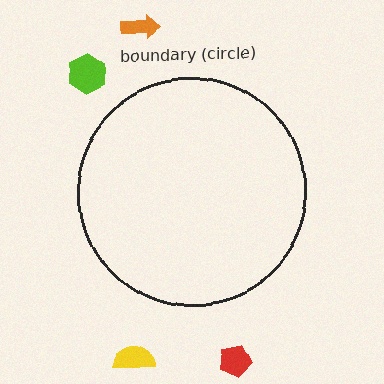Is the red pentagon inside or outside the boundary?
Outside.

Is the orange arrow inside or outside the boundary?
Outside.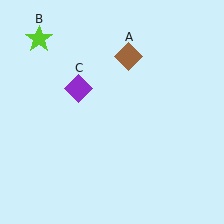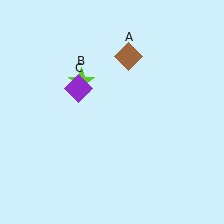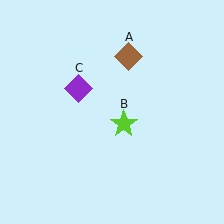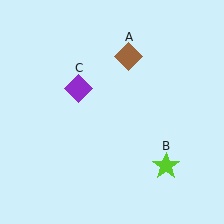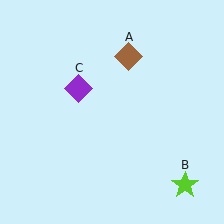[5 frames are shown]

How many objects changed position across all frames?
1 object changed position: lime star (object B).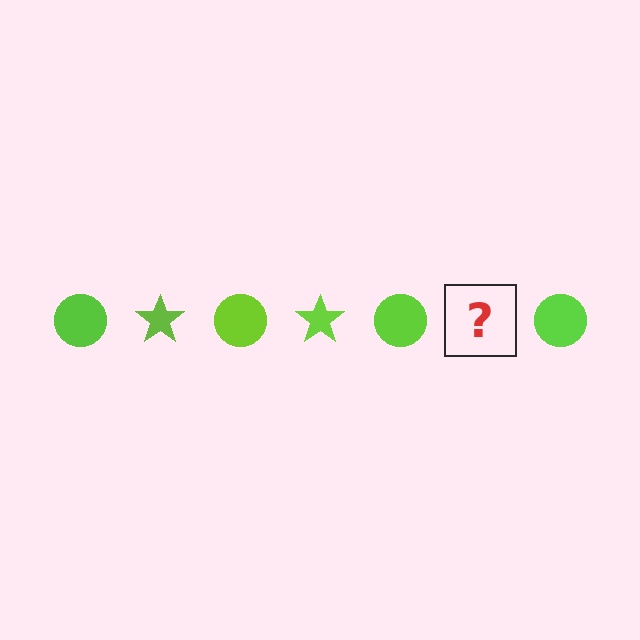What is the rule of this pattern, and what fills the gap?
The rule is that the pattern cycles through circle, star shapes in lime. The gap should be filled with a lime star.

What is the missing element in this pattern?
The missing element is a lime star.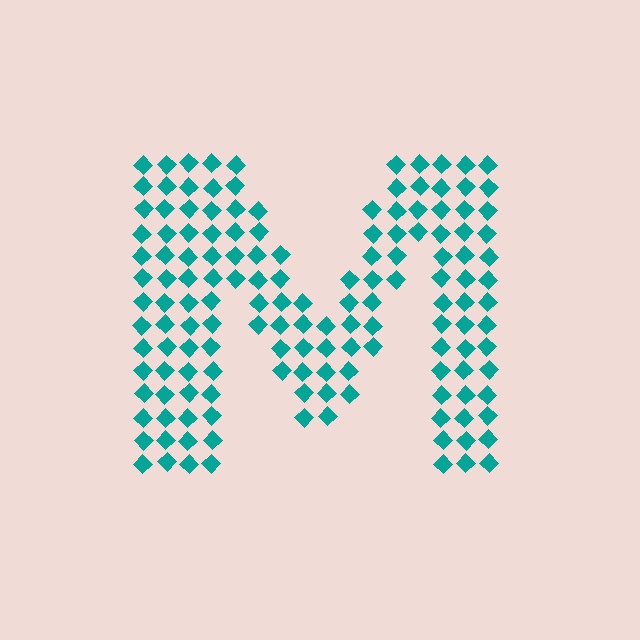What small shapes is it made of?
It is made of small diamonds.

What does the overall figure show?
The overall figure shows the letter M.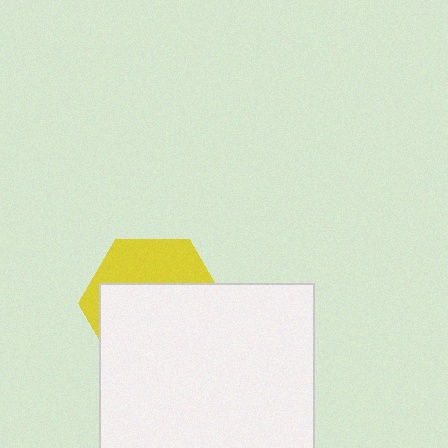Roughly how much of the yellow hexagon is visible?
A small part of it is visible (roughly 36%).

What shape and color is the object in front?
The object in front is a white square.